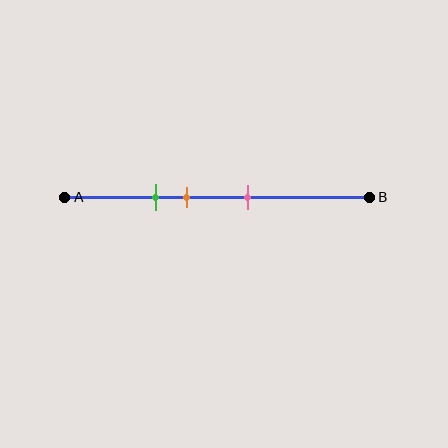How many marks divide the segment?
There are 3 marks dividing the segment.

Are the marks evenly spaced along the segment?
Yes, the marks are approximately evenly spaced.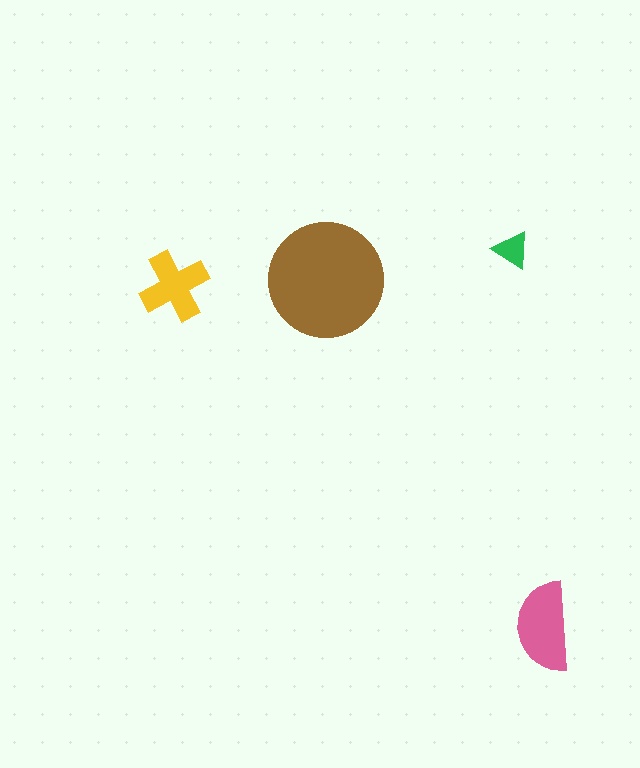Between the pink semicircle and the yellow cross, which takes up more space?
The pink semicircle.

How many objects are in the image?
There are 4 objects in the image.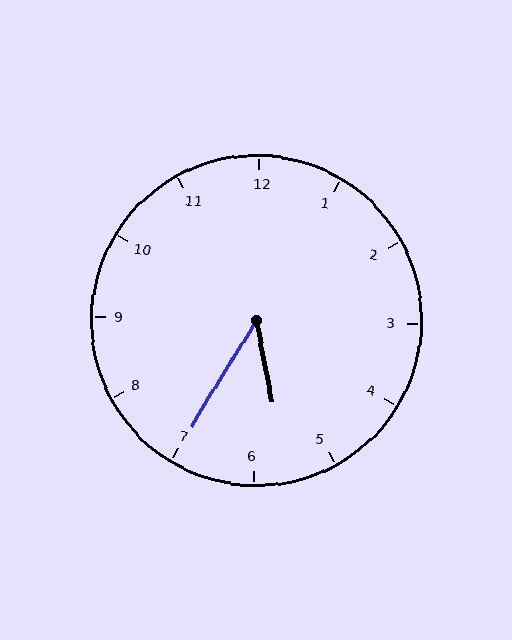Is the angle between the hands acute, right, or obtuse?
It is acute.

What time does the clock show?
5:35.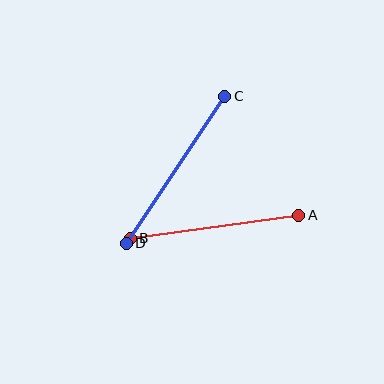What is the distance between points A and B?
The distance is approximately 170 pixels.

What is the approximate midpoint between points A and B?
The midpoint is at approximately (215, 227) pixels.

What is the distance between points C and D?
The distance is approximately 177 pixels.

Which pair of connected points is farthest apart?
Points C and D are farthest apart.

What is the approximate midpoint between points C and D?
The midpoint is at approximately (176, 170) pixels.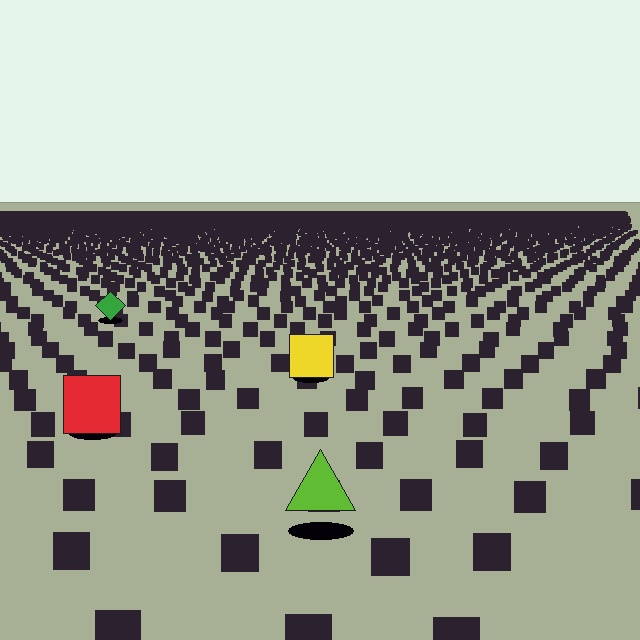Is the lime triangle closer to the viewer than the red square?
Yes. The lime triangle is closer — you can tell from the texture gradient: the ground texture is coarser near it.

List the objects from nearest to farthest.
From nearest to farthest: the lime triangle, the red square, the yellow square, the green diamond.